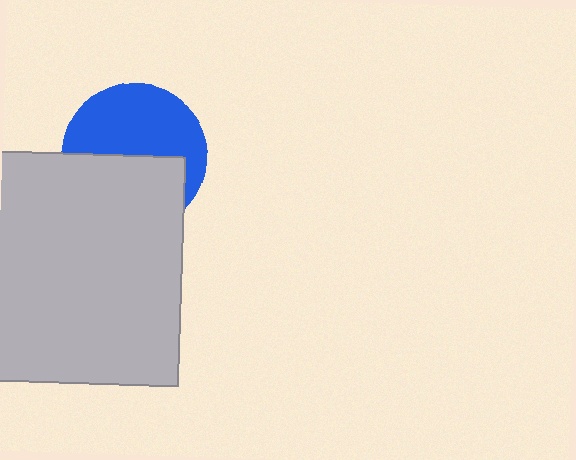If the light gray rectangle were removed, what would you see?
You would see the complete blue circle.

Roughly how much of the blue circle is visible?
About half of it is visible (roughly 53%).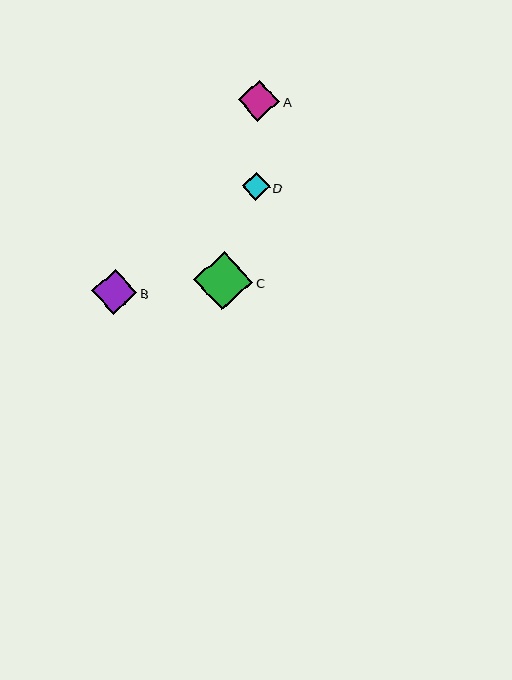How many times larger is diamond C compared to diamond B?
Diamond C is approximately 1.3 times the size of diamond B.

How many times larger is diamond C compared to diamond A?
Diamond C is approximately 1.4 times the size of diamond A.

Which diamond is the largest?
Diamond C is the largest with a size of approximately 59 pixels.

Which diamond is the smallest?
Diamond D is the smallest with a size of approximately 28 pixels.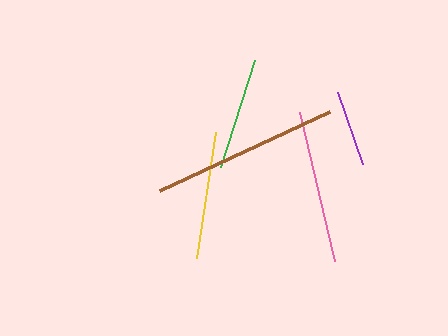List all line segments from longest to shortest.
From longest to shortest: brown, pink, yellow, green, purple.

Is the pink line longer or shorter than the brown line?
The brown line is longer than the pink line.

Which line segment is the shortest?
The purple line is the shortest at approximately 76 pixels.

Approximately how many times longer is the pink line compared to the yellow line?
The pink line is approximately 1.2 times the length of the yellow line.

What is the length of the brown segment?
The brown segment is approximately 188 pixels long.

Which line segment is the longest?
The brown line is the longest at approximately 188 pixels.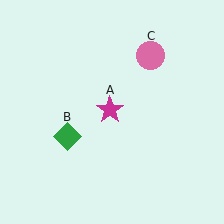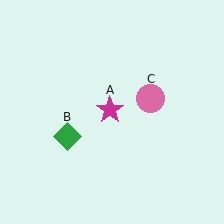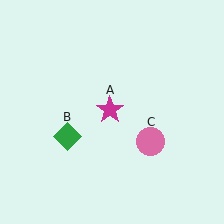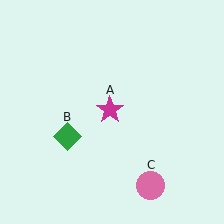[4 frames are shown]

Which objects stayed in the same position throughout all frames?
Magenta star (object A) and green diamond (object B) remained stationary.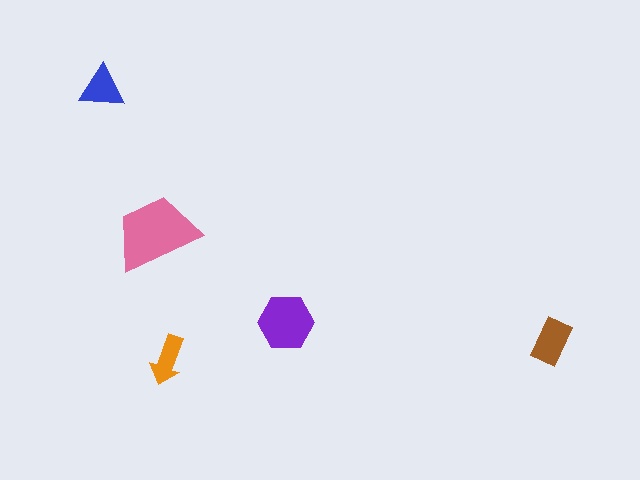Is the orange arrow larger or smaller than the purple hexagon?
Smaller.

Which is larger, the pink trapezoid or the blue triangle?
The pink trapezoid.